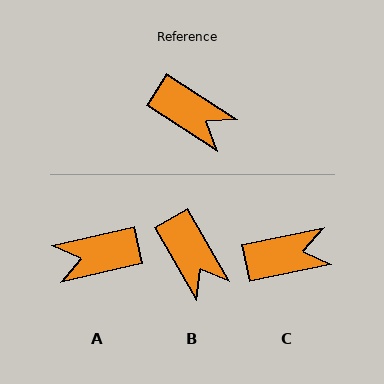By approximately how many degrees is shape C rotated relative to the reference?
Approximately 44 degrees counter-clockwise.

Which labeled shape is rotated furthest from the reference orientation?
A, about 134 degrees away.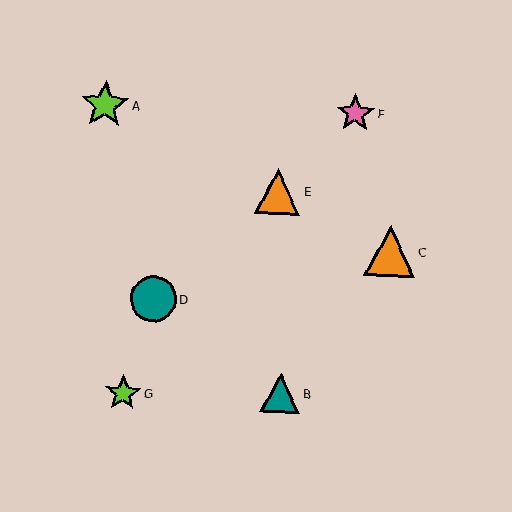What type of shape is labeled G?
Shape G is a lime star.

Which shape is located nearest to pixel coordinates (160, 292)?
The teal circle (labeled D) at (153, 299) is nearest to that location.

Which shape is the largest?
The orange triangle (labeled C) is the largest.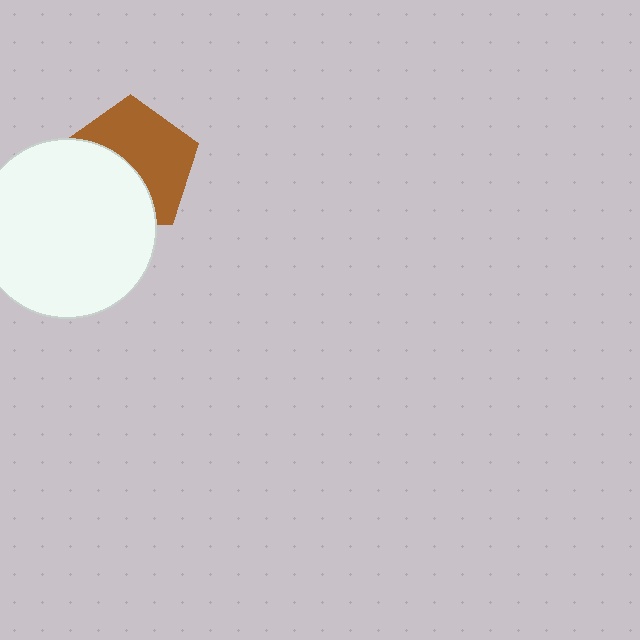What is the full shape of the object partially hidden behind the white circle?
The partially hidden object is a brown pentagon.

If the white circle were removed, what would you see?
You would see the complete brown pentagon.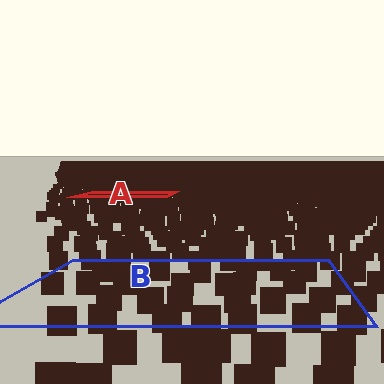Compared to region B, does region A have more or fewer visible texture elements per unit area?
Region A has more texture elements per unit area — they are packed more densely because it is farther away.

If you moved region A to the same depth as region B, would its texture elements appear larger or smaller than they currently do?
They would appear larger. At a closer depth, the same texture elements are projected at a bigger on-screen size.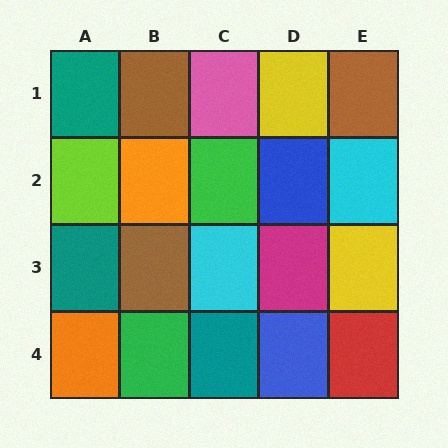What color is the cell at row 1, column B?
Brown.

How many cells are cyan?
2 cells are cyan.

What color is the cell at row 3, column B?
Brown.